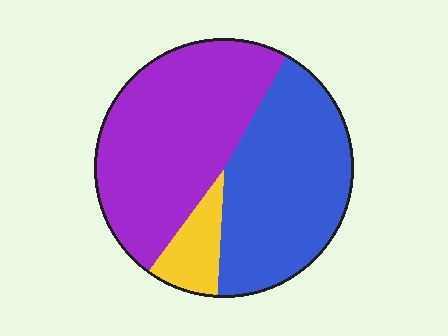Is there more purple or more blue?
Purple.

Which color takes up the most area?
Purple, at roughly 50%.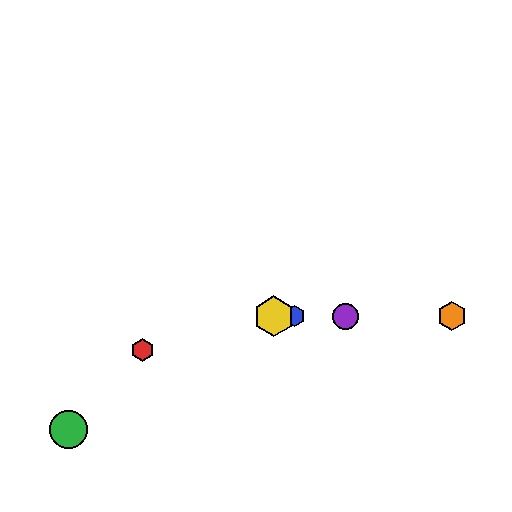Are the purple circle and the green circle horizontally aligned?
No, the purple circle is at y≈316 and the green circle is at y≈430.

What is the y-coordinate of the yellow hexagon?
The yellow hexagon is at y≈316.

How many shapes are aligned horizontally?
4 shapes (the blue hexagon, the yellow hexagon, the purple circle, the orange hexagon) are aligned horizontally.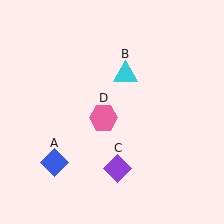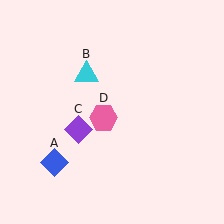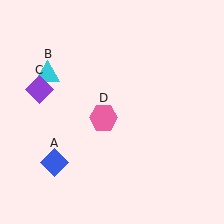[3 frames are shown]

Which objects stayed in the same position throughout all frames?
Blue diamond (object A) and pink hexagon (object D) remained stationary.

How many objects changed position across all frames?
2 objects changed position: cyan triangle (object B), purple diamond (object C).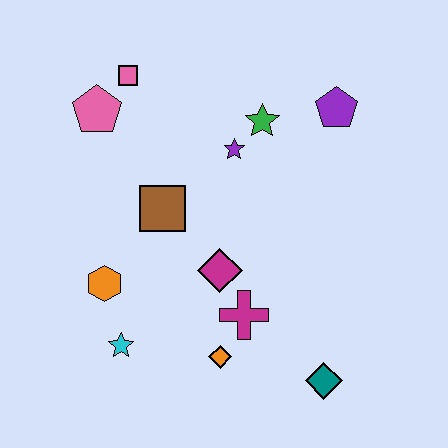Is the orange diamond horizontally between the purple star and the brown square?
Yes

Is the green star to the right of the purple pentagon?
No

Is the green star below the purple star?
No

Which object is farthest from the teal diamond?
The pink square is farthest from the teal diamond.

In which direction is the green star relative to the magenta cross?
The green star is above the magenta cross.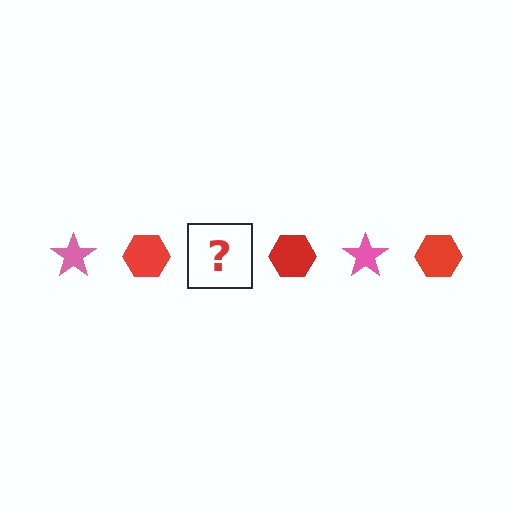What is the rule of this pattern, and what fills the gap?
The rule is that the pattern alternates between pink star and red hexagon. The gap should be filled with a pink star.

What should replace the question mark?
The question mark should be replaced with a pink star.